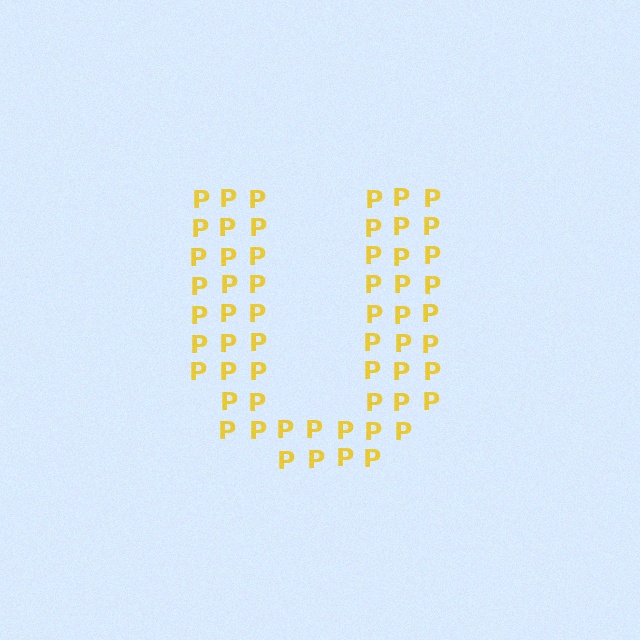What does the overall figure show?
The overall figure shows the letter U.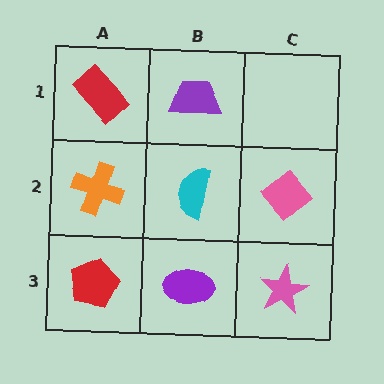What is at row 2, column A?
An orange cross.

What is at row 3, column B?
A purple ellipse.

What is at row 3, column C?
A pink star.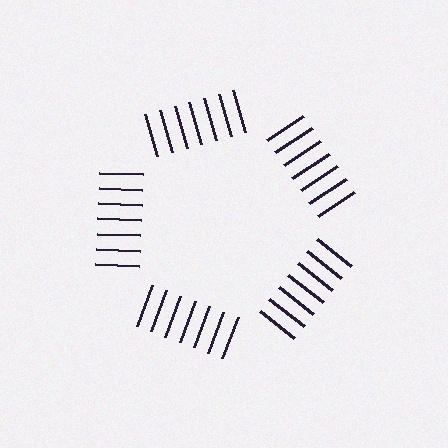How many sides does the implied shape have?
5 sides — the line-ends trace a pentagon.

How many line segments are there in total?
35 — 7 along each of the 5 edges.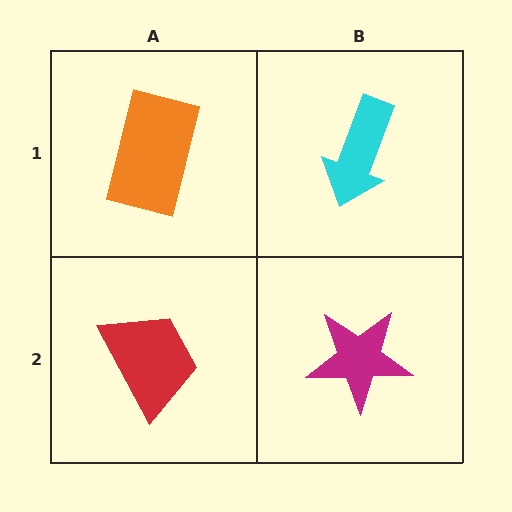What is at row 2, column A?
A red trapezoid.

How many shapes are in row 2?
2 shapes.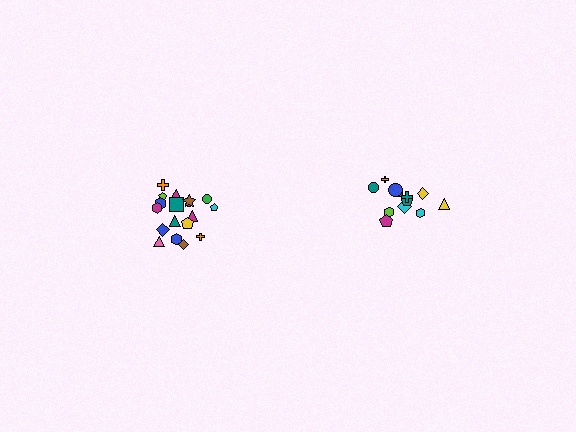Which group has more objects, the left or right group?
The left group.